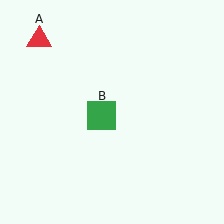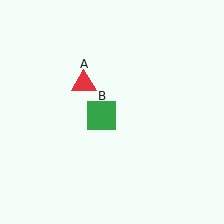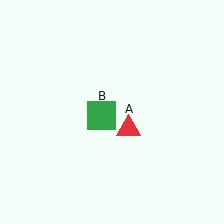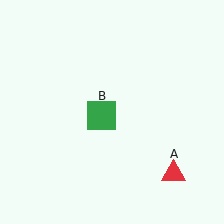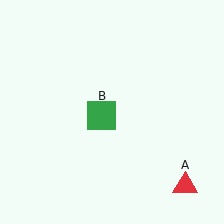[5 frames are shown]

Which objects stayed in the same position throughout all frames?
Green square (object B) remained stationary.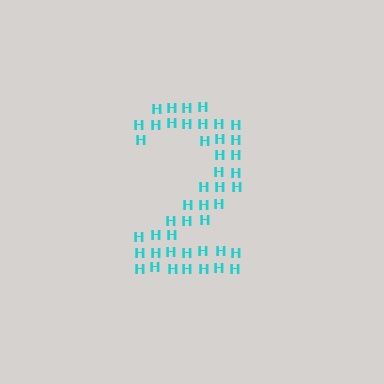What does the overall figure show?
The overall figure shows the digit 2.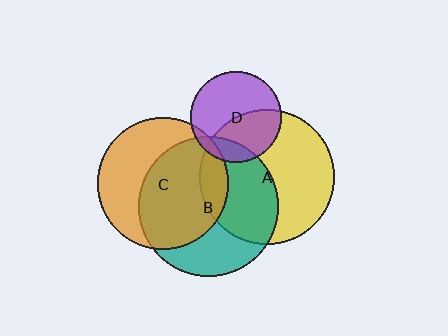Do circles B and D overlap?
Yes.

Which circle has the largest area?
Circle B (teal).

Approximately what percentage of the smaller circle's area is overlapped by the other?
Approximately 15%.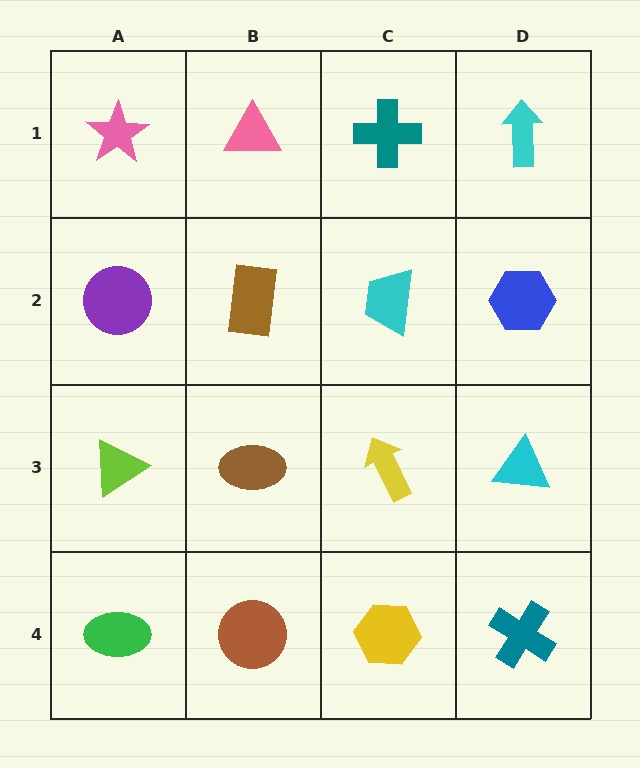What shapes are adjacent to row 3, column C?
A cyan trapezoid (row 2, column C), a yellow hexagon (row 4, column C), a brown ellipse (row 3, column B), a cyan triangle (row 3, column D).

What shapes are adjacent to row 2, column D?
A cyan arrow (row 1, column D), a cyan triangle (row 3, column D), a cyan trapezoid (row 2, column C).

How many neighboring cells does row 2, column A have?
3.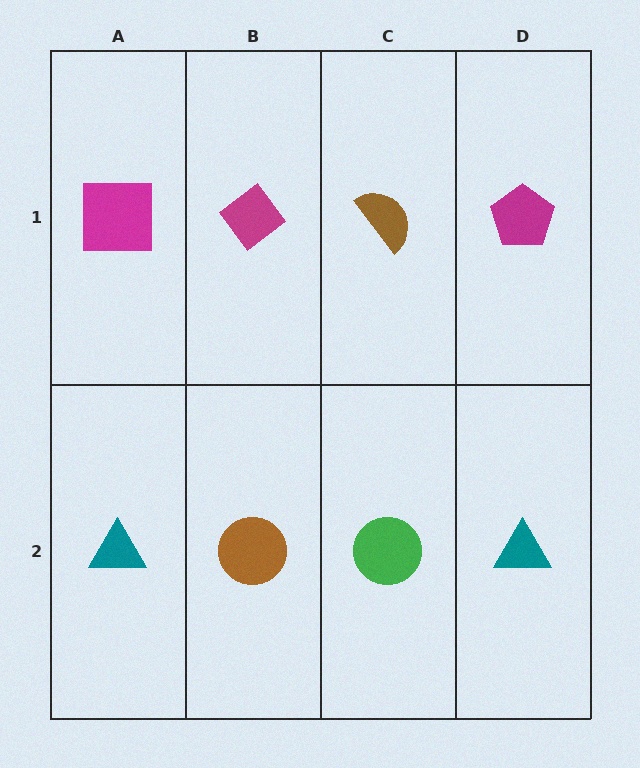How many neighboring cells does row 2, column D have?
2.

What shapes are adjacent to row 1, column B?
A brown circle (row 2, column B), a magenta square (row 1, column A), a brown semicircle (row 1, column C).